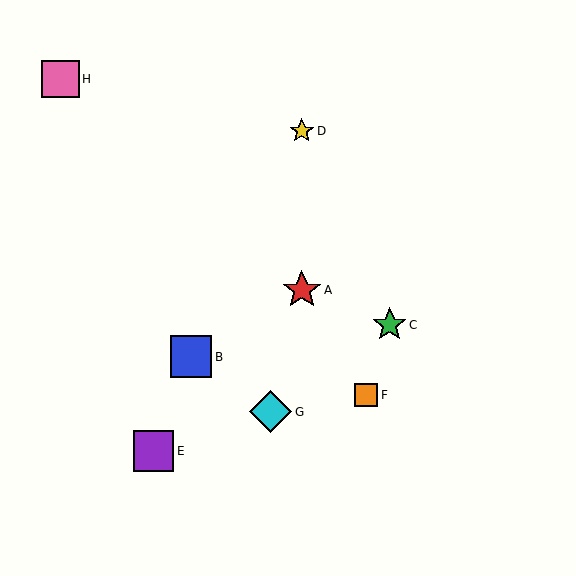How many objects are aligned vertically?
2 objects (A, D) are aligned vertically.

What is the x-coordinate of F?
Object F is at x≈366.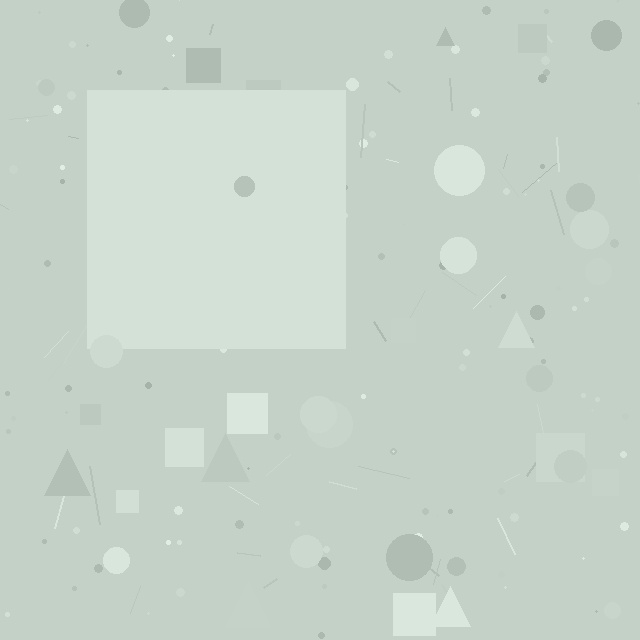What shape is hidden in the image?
A square is hidden in the image.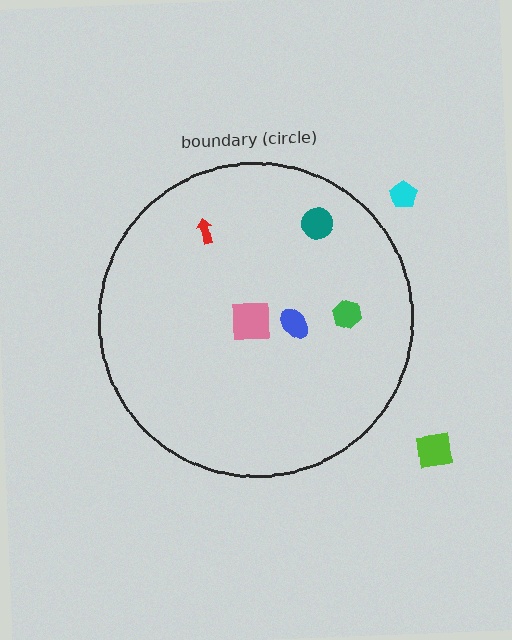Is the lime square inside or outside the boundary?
Outside.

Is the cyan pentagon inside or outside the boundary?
Outside.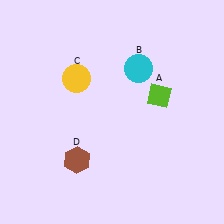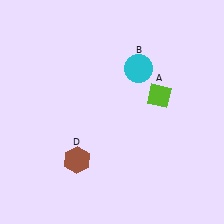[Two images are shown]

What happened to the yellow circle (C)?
The yellow circle (C) was removed in Image 2. It was in the top-left area of Image 1.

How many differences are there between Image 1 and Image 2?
There is 1 difference between the two images.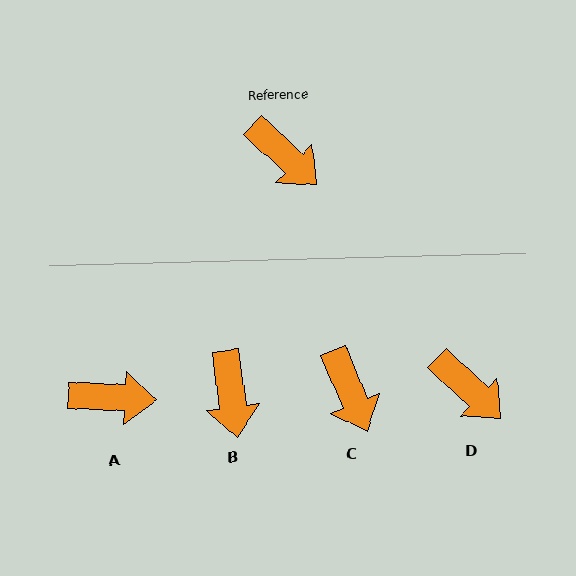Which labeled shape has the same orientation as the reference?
D.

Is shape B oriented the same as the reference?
No, it is off by about 39 degrees.